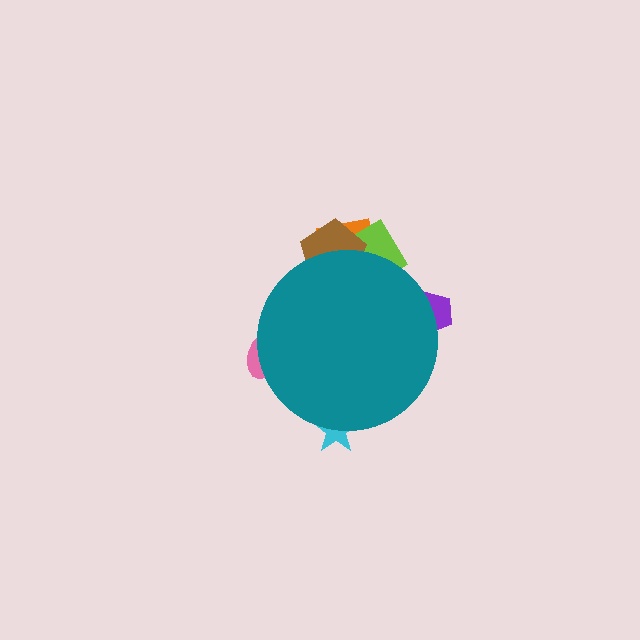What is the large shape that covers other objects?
A teal circle.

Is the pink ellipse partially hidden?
Yes, the pink ellipse is partially hidden behind the teal circle.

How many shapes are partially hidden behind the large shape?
6 shapes are partially hidden.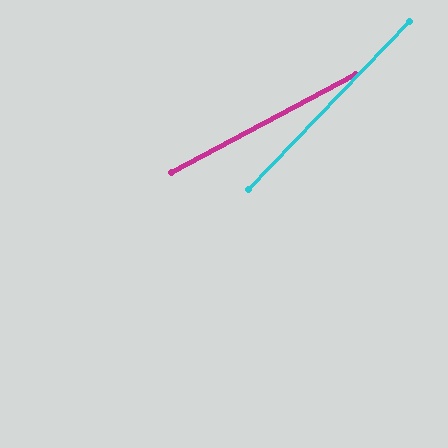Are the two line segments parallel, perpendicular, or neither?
Neither parallel nor perpendicular — they differ by about 18°.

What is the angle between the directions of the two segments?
Approximately 18 degrees.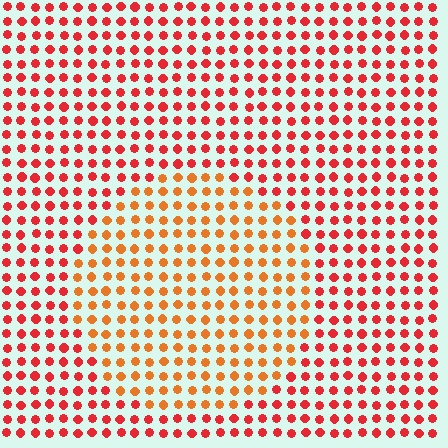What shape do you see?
I see a circle.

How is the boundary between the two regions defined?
The boundary is defined purely by a slight shift in hue (about 29 degrees). Spacing, size, and orientation are identical on both sides.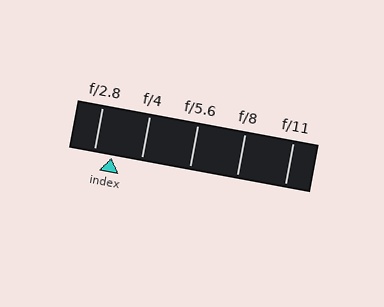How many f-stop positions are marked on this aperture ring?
There are 5 f-stop positions marked.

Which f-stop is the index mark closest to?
The index mark is closest to f/2.8.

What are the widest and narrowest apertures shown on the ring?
The widest aperture shown is f/2.8 and the narrowest is f/11.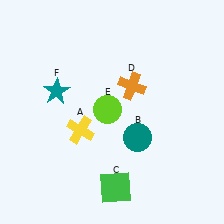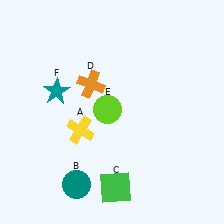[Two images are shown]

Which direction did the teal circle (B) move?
The teal circle (B) moved left.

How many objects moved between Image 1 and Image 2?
2 objects moved between the two images.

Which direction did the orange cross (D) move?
The orange cross (D) moved left.